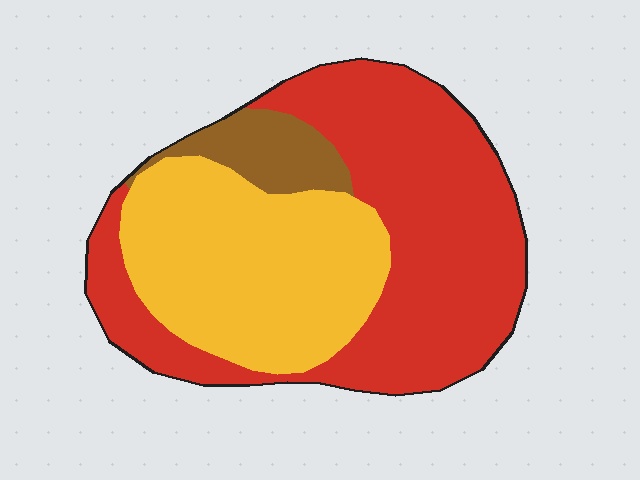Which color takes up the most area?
Red, at roughly 55%.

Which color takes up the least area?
Brown, at roughly 10%.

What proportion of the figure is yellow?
Yellow covers around 40% of the figure.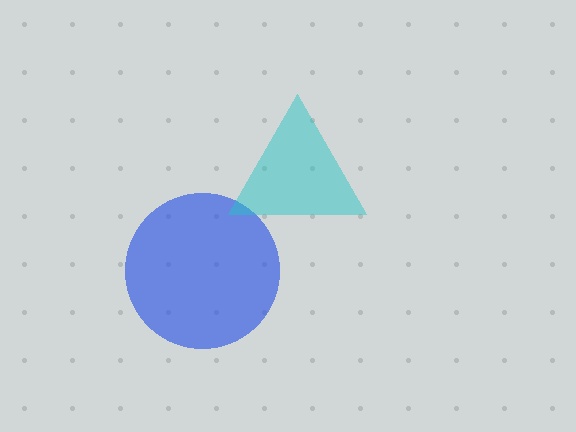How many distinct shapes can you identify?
There are 2 distinct shapes: a blue circle, a cyan triangle.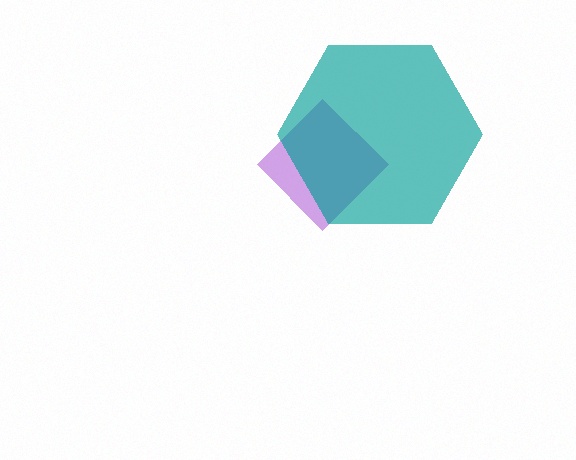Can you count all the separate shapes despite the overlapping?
Yes, there are 2 separate shapes.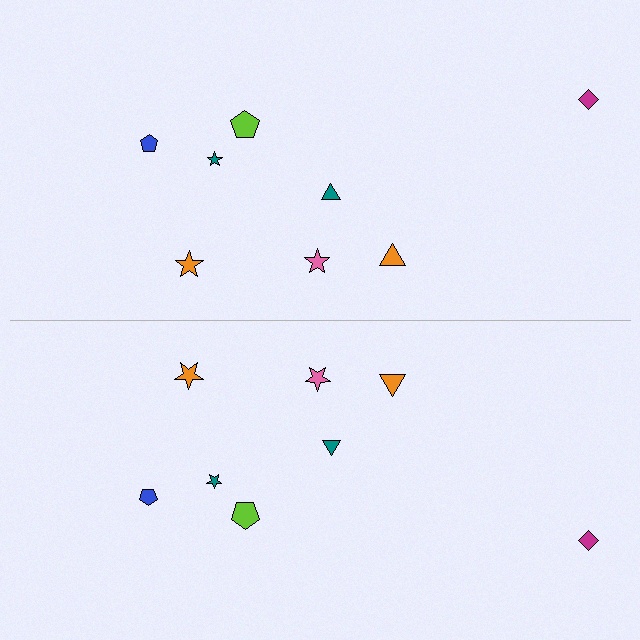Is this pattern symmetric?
Yes, this pattern has bilateral (reflection) symmetry.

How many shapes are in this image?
There are 16 shapes in this image.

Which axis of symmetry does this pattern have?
The pattern has a horizontal axis of symmetry running through the center of the image.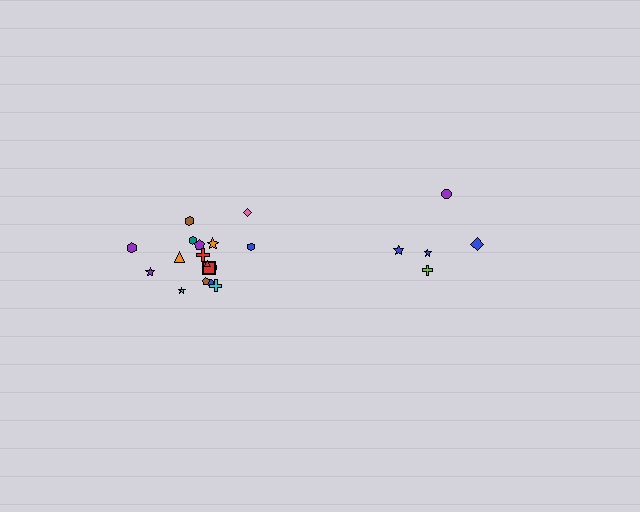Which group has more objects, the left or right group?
The left group.